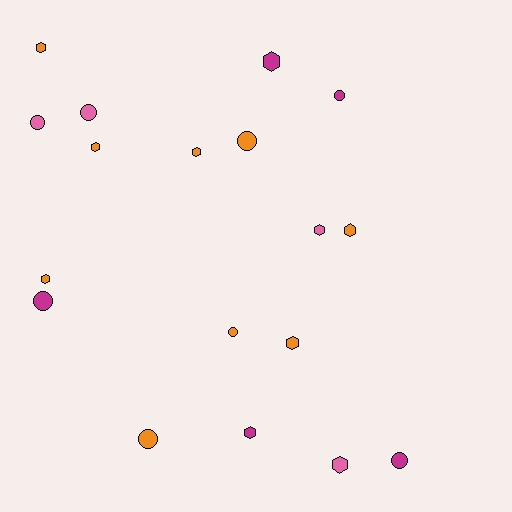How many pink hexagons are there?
There are 2 pink hexagons.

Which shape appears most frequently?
Hexagon, with 10 objects.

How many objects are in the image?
There are 18 objects.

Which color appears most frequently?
Orange, with 9 objects.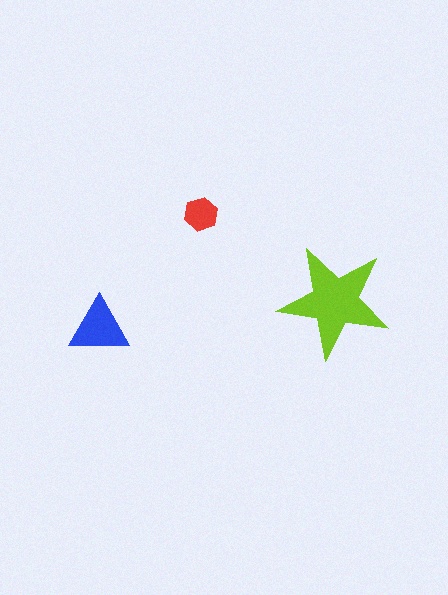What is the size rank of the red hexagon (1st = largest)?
3rd.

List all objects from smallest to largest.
The red hexagon, the blue triangle, the lime star.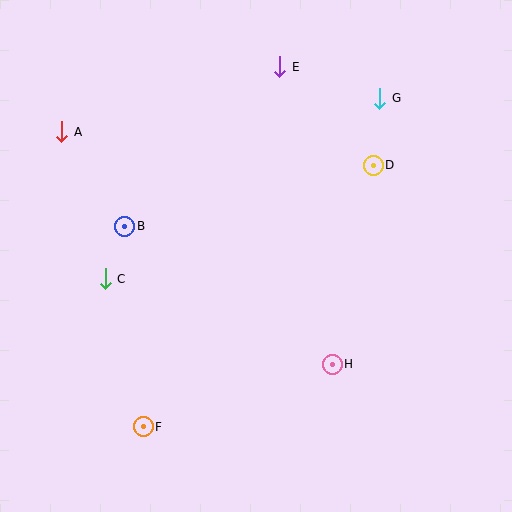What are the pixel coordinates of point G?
Point G is at (380, 98).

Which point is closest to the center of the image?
Point H at (332, 364) is closest to the center.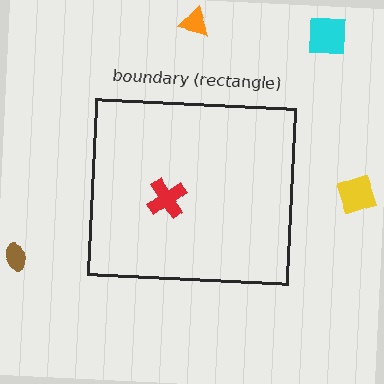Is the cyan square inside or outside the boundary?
Outside.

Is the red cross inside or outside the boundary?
Inside.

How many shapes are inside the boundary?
1 inside, 4 outside.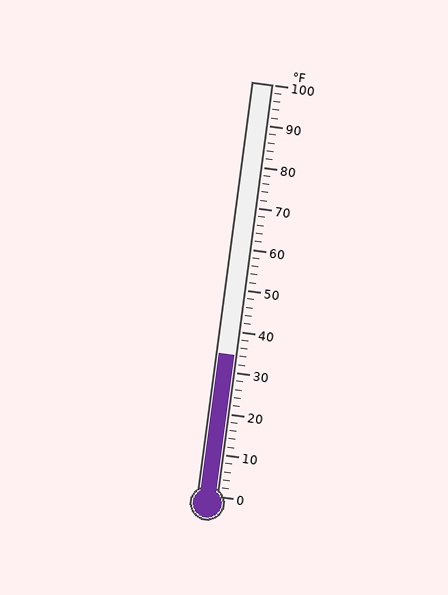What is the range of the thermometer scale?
The thermometer scale ranges from 0°F to 100°F.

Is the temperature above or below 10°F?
The temperature is above 10°F.